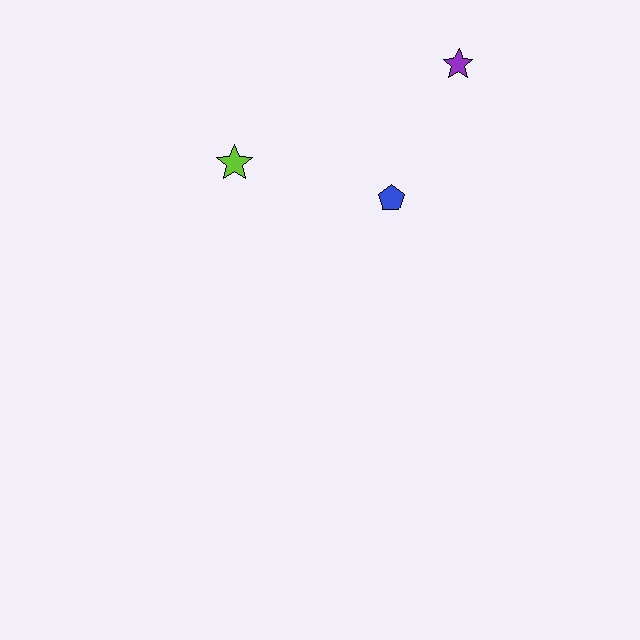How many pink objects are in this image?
There are no pink objects.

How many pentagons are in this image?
There is 1 pentagon.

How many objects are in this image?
There are 3 objects.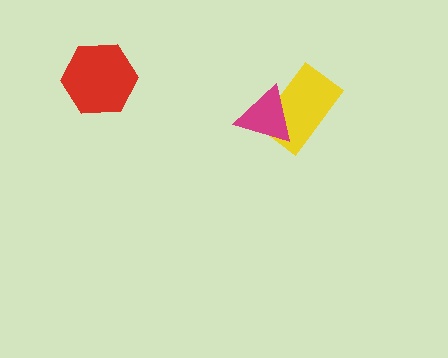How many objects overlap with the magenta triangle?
1 object overlaps with the magenta triangle.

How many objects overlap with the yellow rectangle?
1 object overlaps with the yellow rectangle.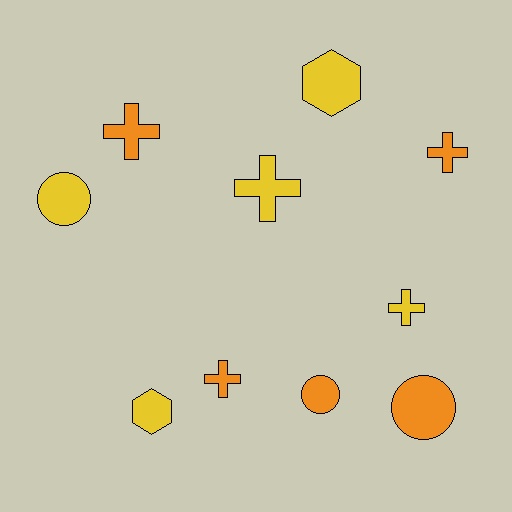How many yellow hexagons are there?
There are 2 yellow hexagons.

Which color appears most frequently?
Orange, with 5 objects.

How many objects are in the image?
There are 10 objects.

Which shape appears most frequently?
Cross, with 5 objects.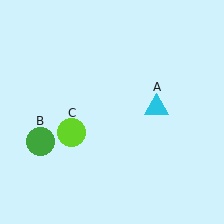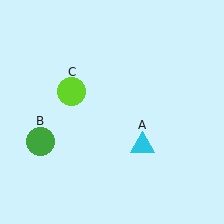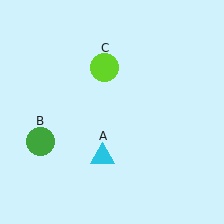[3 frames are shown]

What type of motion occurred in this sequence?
The cyan triangle (object A), lime circle (object C) rotated clockwise around the center of the scene.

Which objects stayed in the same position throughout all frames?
Green circle (object B) remained stationary.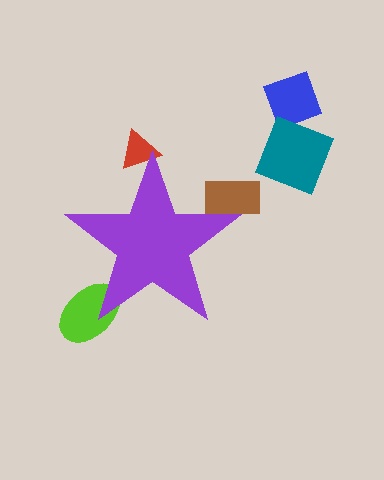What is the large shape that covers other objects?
A purple star.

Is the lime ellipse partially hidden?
Yes, the lime ellipse is partially hidden behind the purple star.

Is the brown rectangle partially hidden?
Yes, the brown rectangle is partially hidden behind the purple star.